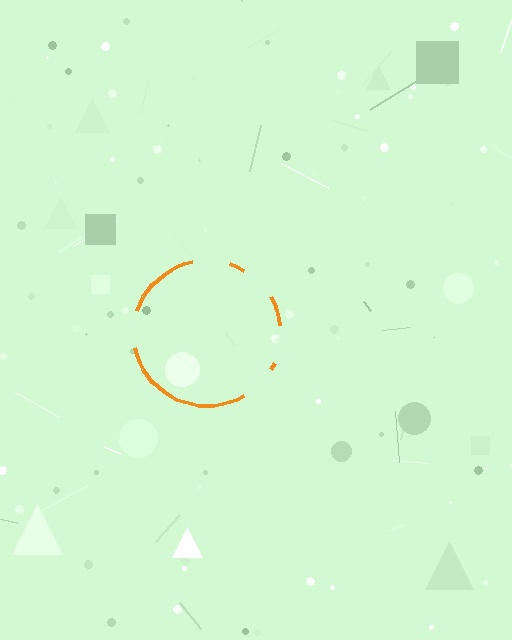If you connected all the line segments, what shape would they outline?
They would outline a circle.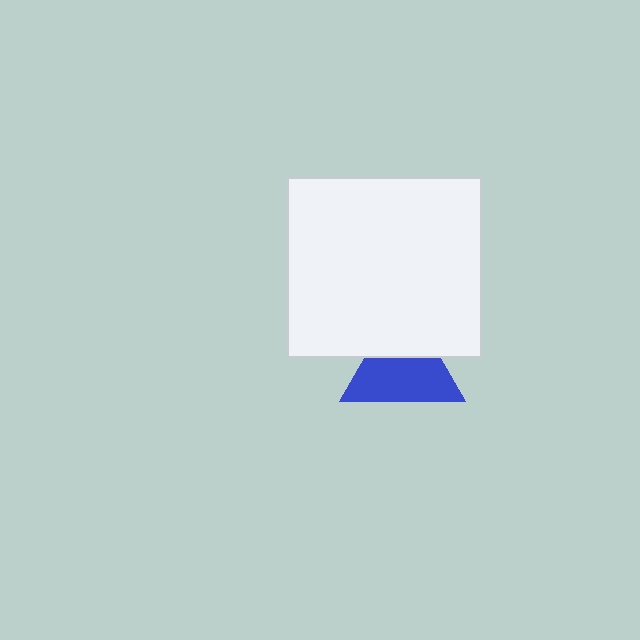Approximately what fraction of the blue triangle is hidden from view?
Roughly 36% of the blue triangle is hidden behind the white rectangle.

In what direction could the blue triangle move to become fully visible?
The blue triangle could move down. That would shift it out from behind the white rectangle entirely.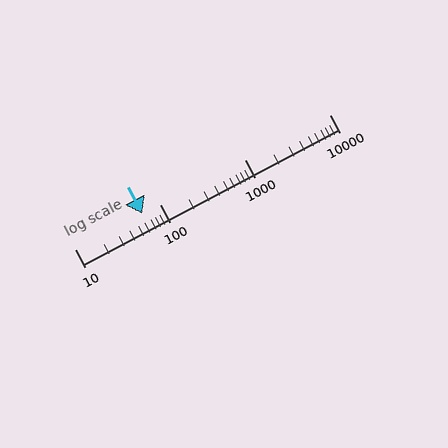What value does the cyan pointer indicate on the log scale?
The pointer indicates approximately 63.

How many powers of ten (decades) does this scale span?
The scale spans 3 decades, from 10 to 10000.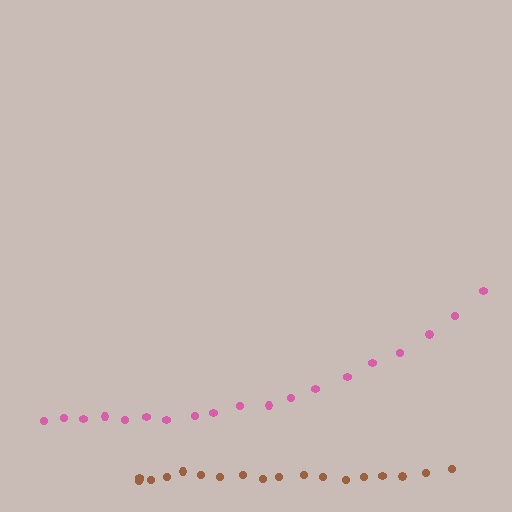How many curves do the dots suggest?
There are 2 distinct paths.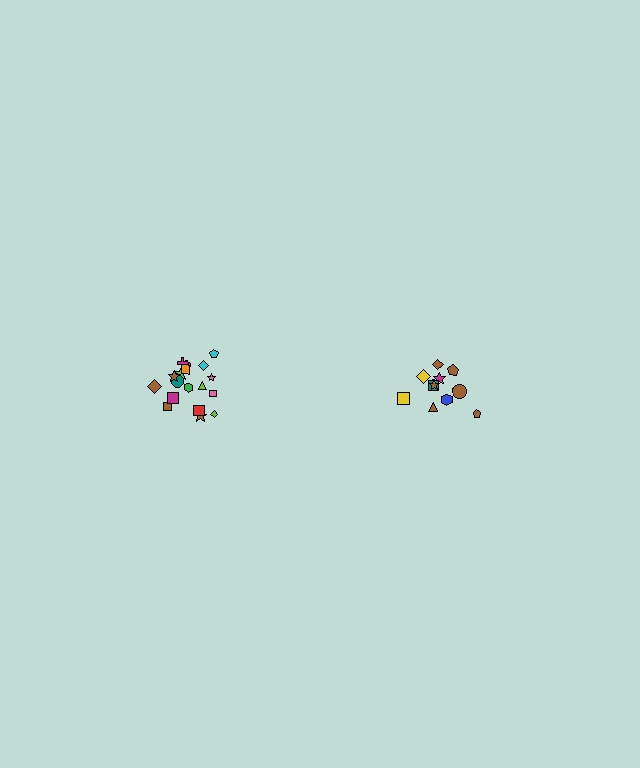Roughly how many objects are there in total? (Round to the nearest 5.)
Roughly 30 objects in total.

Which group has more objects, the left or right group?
The left group.